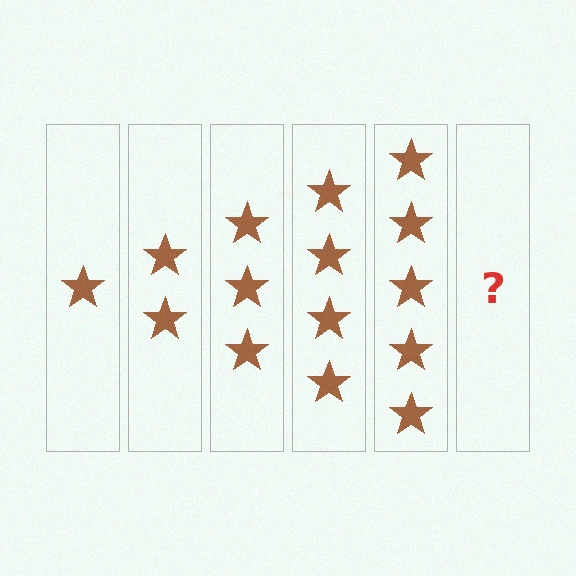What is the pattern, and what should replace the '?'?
The pattern is that each step adds one more star. The '?' should be 6 stars.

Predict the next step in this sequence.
The next step is 6 stars.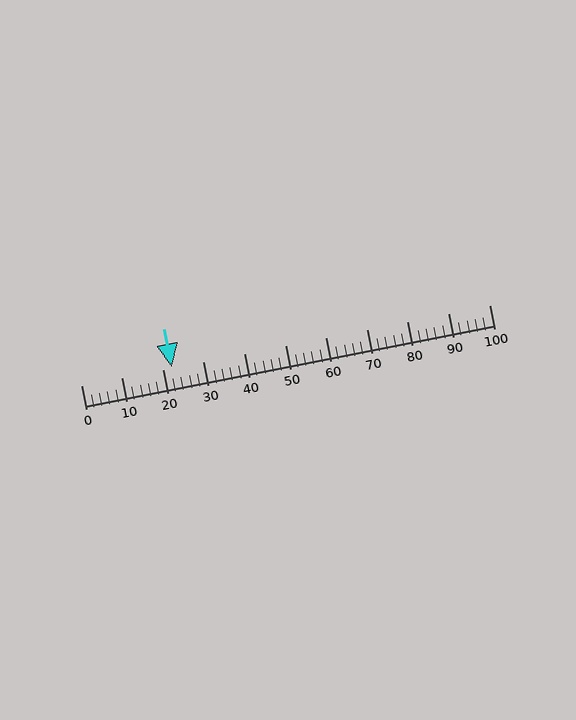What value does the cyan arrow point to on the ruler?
The cyan arrow points to approximately 22.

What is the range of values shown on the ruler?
The ruler shows values from 0 to 100.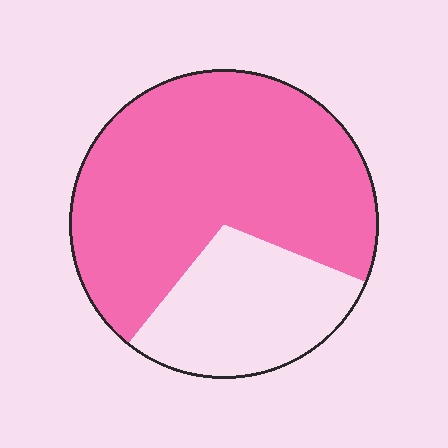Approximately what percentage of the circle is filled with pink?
Approximately 70%.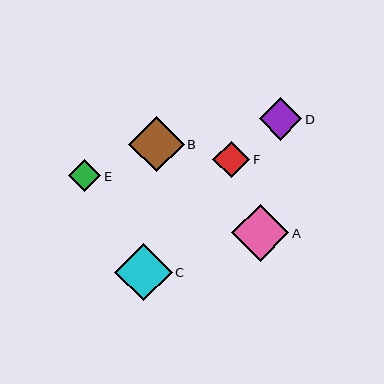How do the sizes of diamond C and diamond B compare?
Diamond C and diamond B are approximately the same size.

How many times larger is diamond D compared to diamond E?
Diamond D is approximately 1.3 times the size of diamond E.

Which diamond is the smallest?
Diamond E is the smallest with a size of approximately 32 pixels.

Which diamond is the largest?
Diamond C is the largest with a size of approximately 58 pixels.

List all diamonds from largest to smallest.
From largest to smallest: C, A, B, D, F, E.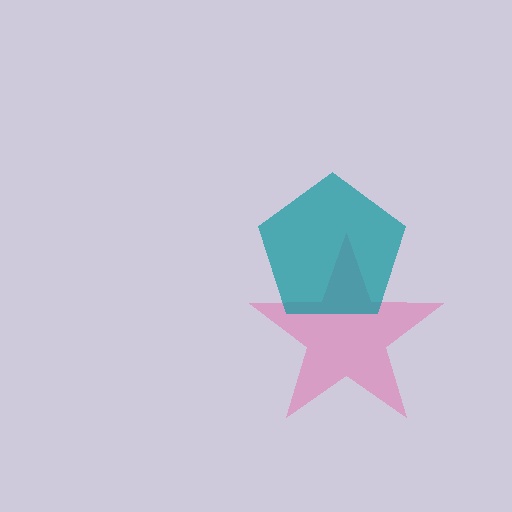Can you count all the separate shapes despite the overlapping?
Yes, there are 2 separate shapes.